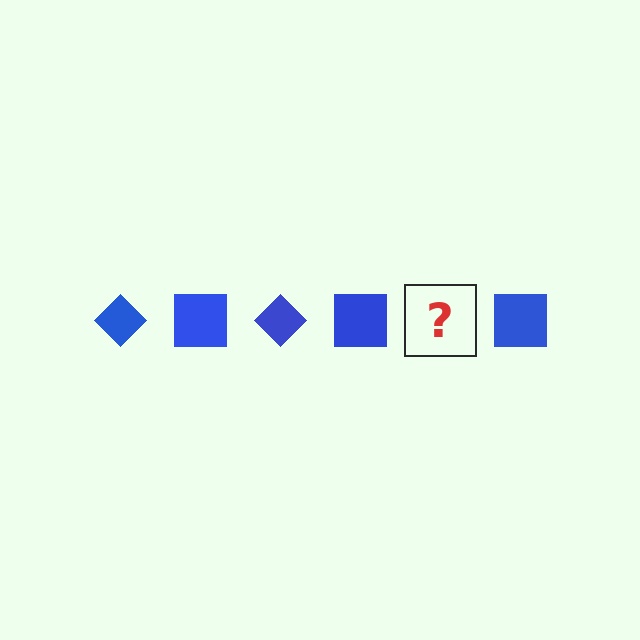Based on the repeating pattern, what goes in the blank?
The blank should be a blue diamond.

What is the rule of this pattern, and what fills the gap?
The rule is that the pattern cycles through diamond, square shapes in blue. The gap should be filled with a blue diamond.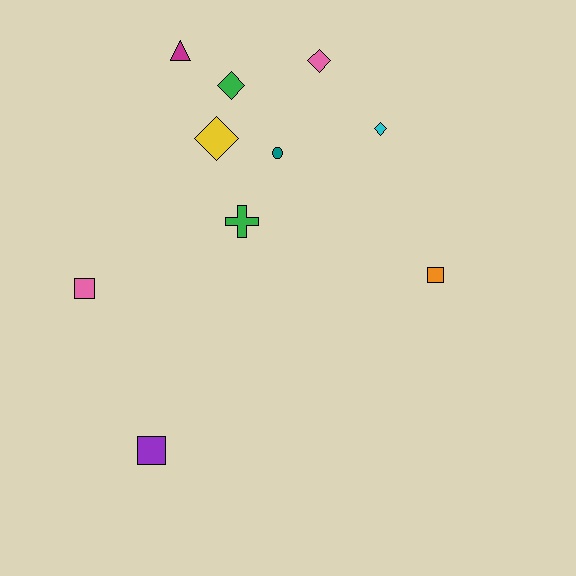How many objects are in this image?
There are 10 objects.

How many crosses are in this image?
There is 1 cross.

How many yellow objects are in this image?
There is 1 yellow object.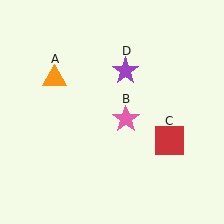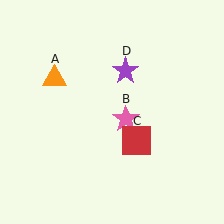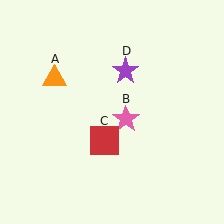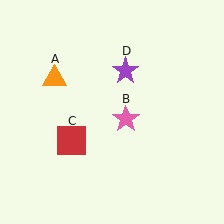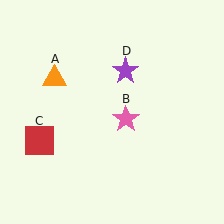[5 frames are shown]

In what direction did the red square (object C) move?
The red square (object C) moved left.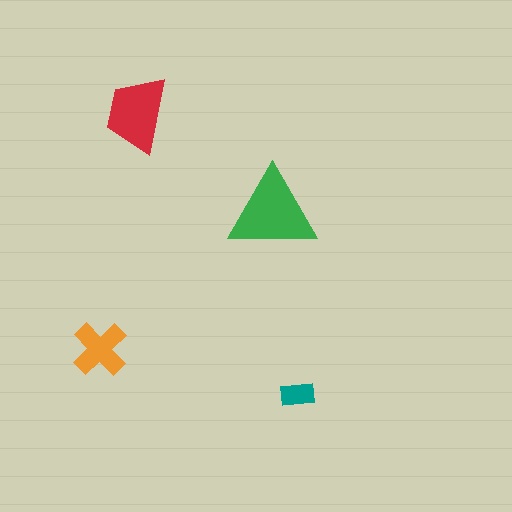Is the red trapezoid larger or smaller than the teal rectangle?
Larger.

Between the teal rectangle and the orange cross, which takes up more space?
The orange cross.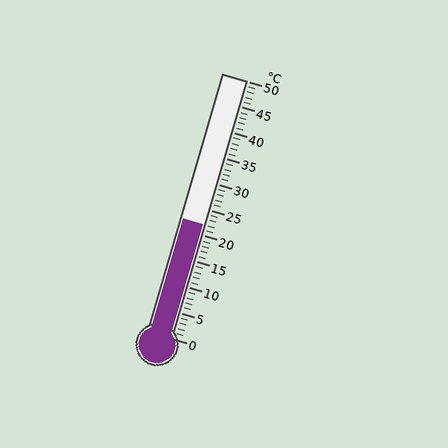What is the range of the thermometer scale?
The thermometer scale ranges from 0°C to 50°C.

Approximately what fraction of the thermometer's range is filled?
The thermometer is filled to approximately 45% of its range.